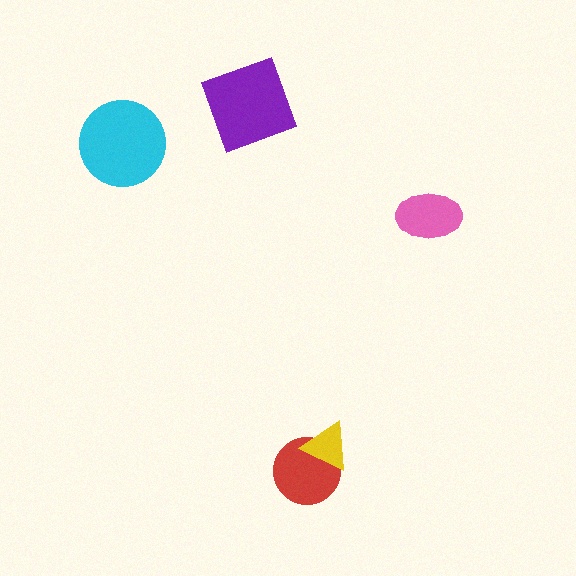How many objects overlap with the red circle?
1 object overlaps with the red circle.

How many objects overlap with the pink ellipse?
0 objects overlap with the pink ellipse.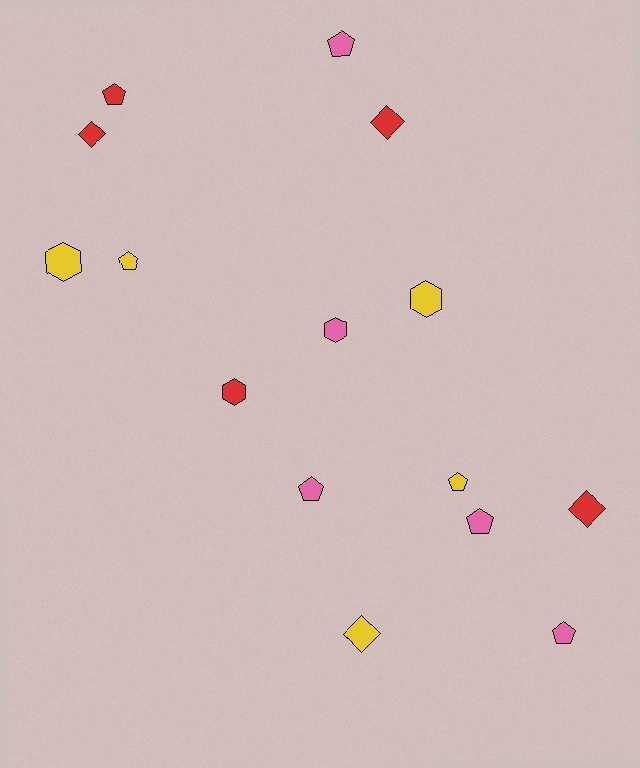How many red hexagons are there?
There is 1 red hexagon.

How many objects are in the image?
There are 15 objects.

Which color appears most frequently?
Red, with 5 objects.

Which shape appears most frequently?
Pentagon, with 7 objects.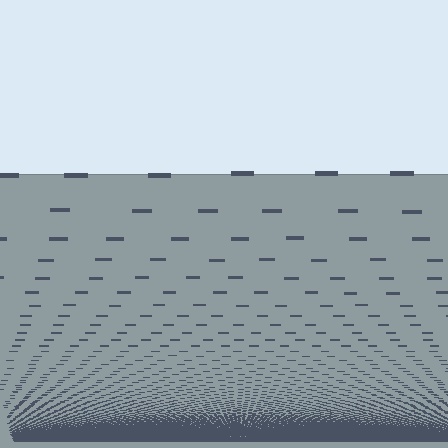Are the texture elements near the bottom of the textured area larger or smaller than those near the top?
Smaller. The gradient is inverted — elements near the bottom are smaller and denser.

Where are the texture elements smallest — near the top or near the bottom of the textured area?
Near the bottom.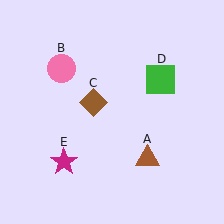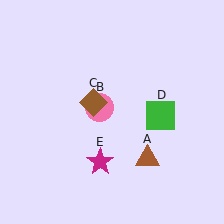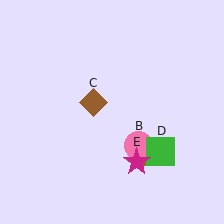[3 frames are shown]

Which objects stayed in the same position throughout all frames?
Brown triangle (object A) and brown diamond (object C) remained stationary.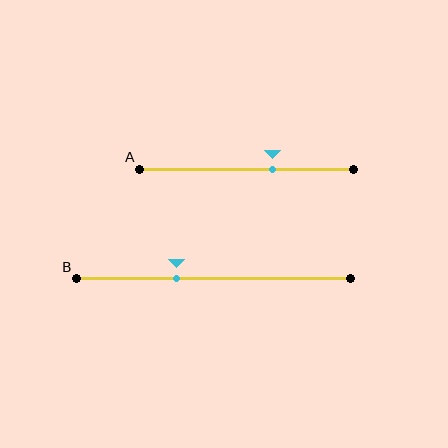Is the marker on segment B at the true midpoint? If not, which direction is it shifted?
No, the marker on segment B is shifted to the left by about 14% of the segment length.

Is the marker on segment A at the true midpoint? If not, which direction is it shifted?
No, the marker on segment A is shifted to the right by about 12% of the segment length.